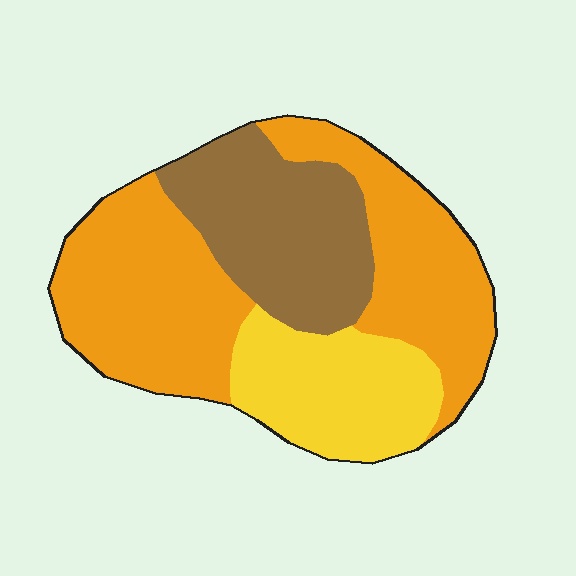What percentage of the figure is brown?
Brown takes up about one quarter (1/4) of the figure.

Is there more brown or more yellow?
Brown.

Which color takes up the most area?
Orange, at roughly 50%.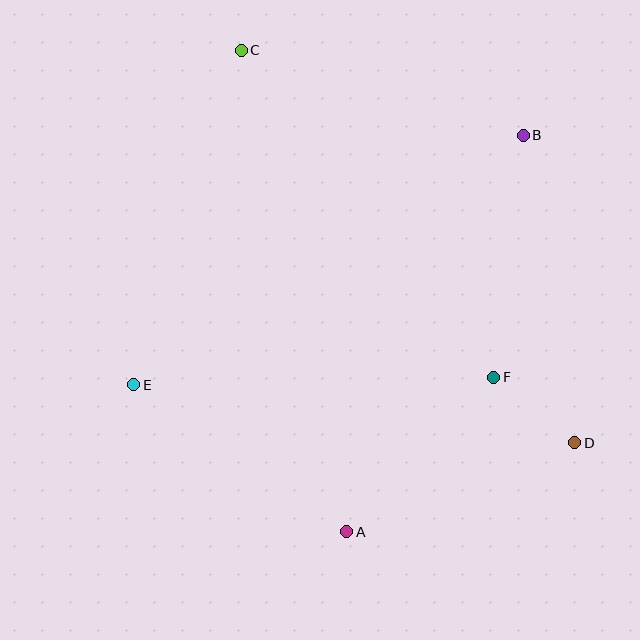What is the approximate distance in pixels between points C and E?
The distance between C and E is approximately 351 pixels.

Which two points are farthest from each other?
Points C and D are farthest from each other.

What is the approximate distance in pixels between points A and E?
The distance between A and E is approximately 259 pixels.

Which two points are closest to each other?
Points D and F are closest to each other.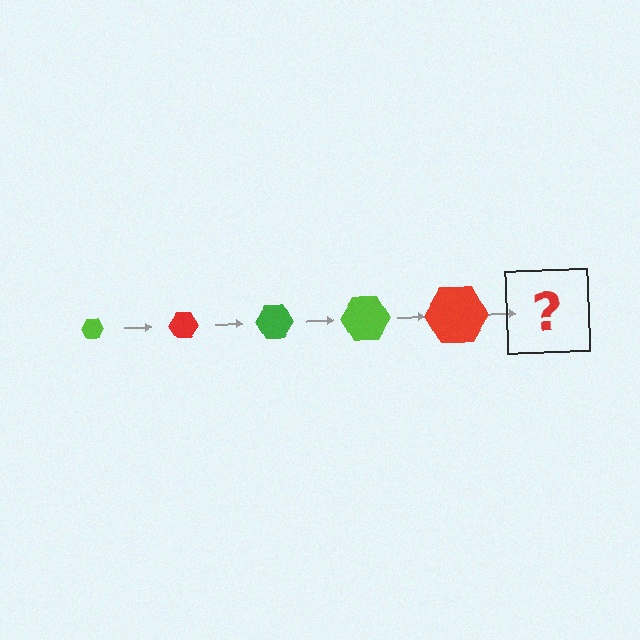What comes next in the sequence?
The next element should be a green hexagon, larger than the previous one.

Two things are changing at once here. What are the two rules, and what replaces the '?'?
The two rules are that the hexagon grows larger each step and the color cycles through lime, red, and green. The '?' should be a green hexagon, larger than the previous one.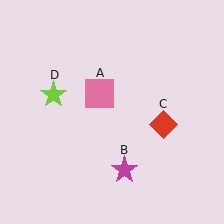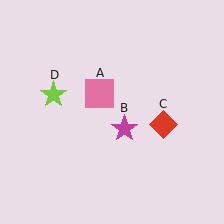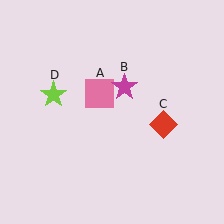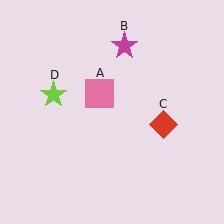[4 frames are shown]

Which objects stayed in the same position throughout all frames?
Pink square (object A) and red diamond (object C) and lime star (object D) remained stationary.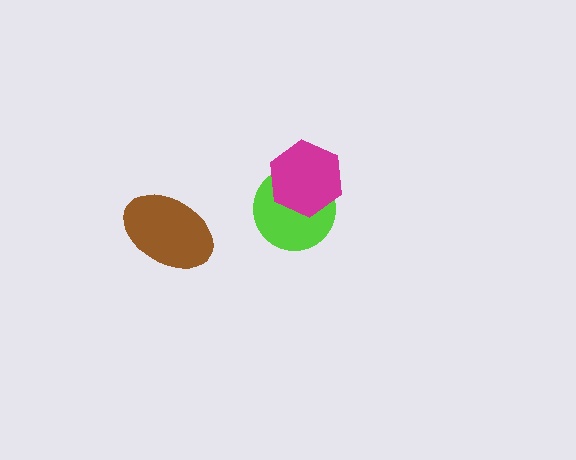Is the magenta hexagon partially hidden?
No, no other shape covers it.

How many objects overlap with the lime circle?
1 object overlaps with the lime circle.